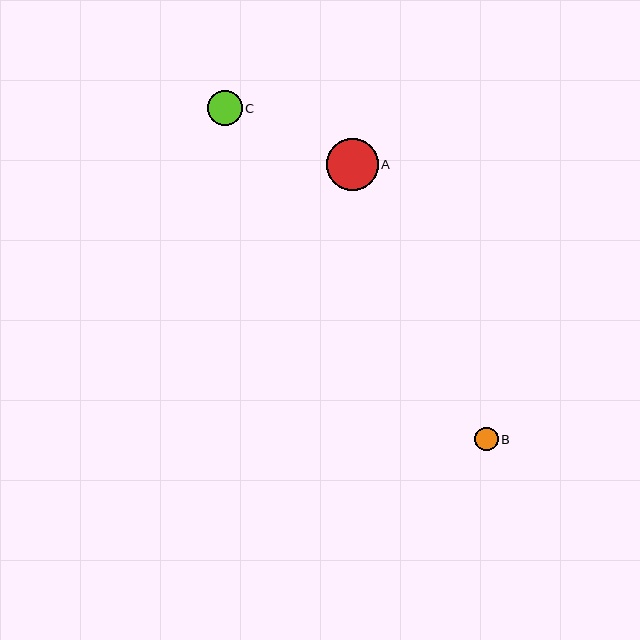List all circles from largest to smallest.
From largest to smallest: A, C, B.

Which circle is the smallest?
Circle B is the smallest with a size of approximately 23 pixels.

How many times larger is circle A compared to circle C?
Circle A is approximately 1.5 times the size of circle C.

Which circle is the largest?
Circle A is the largest with a size of approximately 51 pixels.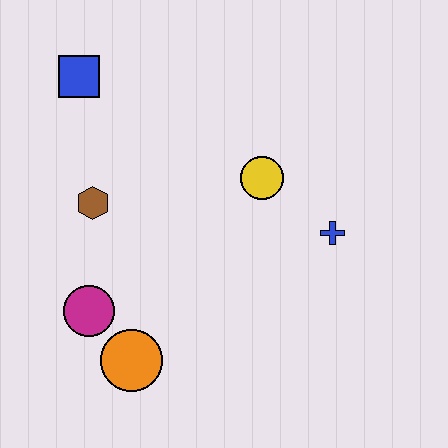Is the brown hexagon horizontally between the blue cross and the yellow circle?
No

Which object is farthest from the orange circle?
The blue square is farthest from the orange circle.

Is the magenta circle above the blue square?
No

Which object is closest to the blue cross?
The yellow circle is closest to the blue cross.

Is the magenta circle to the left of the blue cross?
Yes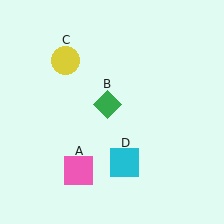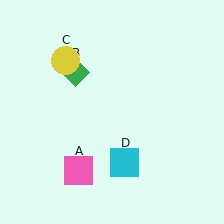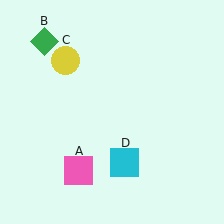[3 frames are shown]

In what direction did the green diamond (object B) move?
The green diamond (object B) moved up and to the left.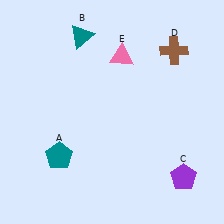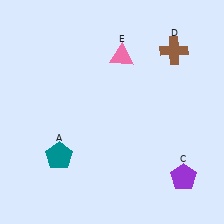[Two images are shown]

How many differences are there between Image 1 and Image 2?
There is 1 difference between the two images.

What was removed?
The teal triangle (B) was removed in Image 2.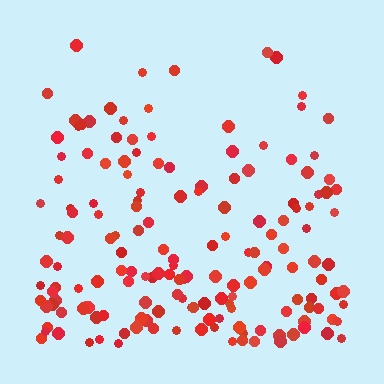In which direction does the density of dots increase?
From top to bottom, with the bottom side densest.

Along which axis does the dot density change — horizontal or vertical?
Vertical.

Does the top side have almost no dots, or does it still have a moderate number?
Still a moderate number, just noticeably fewer than the bottom.